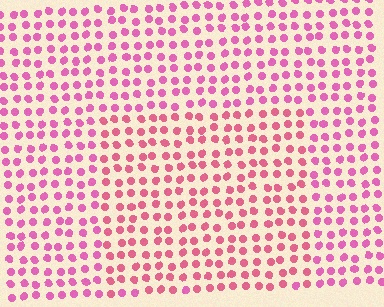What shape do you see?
I see a rectangle.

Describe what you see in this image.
The image is filled with small pink elements in a uniform arrangement. A rectangle-shaped region is visible where the elements are tinted to a slightly different hue, forming a subtle color boundary.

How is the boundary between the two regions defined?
The boundary is defined purely by a slight shift in hue (about 21 degrees). Spacing, size, and orientation are identical on both sides.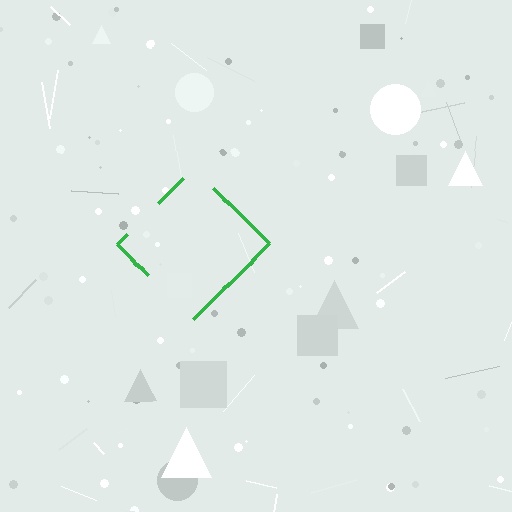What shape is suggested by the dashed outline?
The dashed outline suggests a diamond.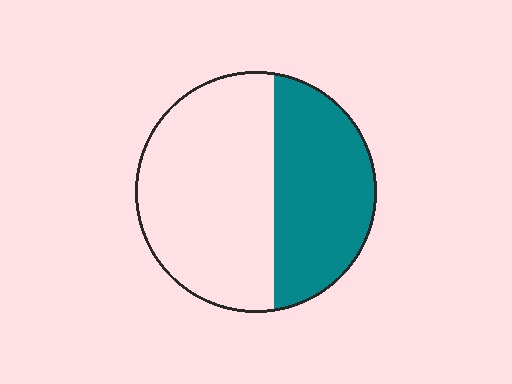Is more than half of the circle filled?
No.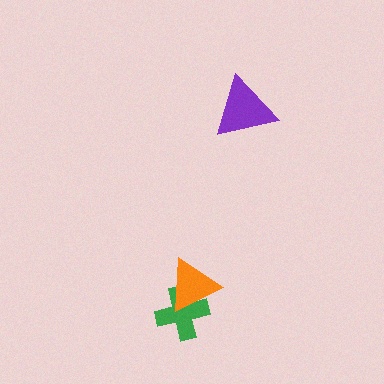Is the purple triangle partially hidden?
No, no other shape covers it.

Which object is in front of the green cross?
The orange triangle is in front of the green cross.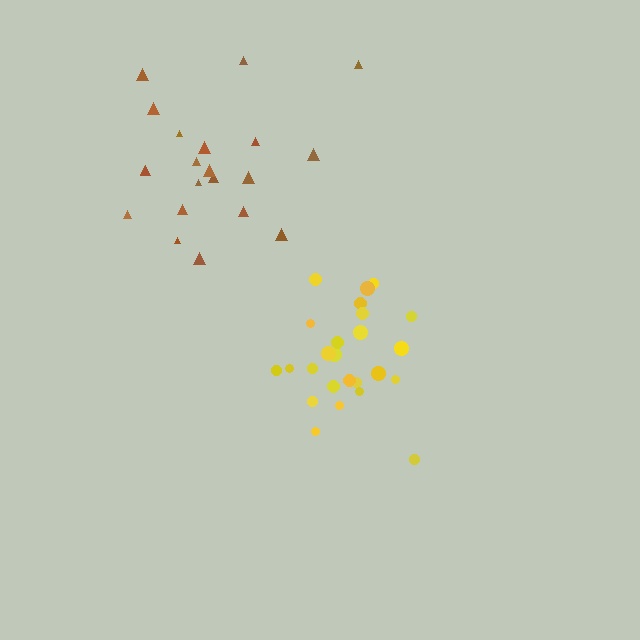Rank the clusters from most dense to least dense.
yellow, brown.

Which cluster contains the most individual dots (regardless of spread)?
Yellow (25).